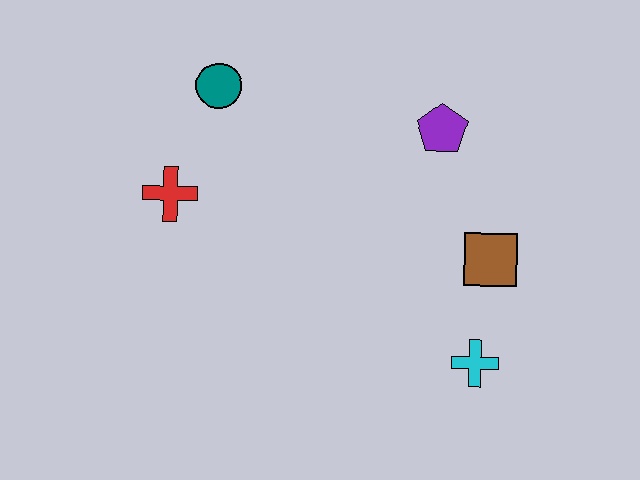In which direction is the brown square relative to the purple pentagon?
The brown square is below the purple pentagon.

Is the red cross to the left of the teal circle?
Yes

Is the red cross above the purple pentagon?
No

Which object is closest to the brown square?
The cyan cross is closest to the brown square.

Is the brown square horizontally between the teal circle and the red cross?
No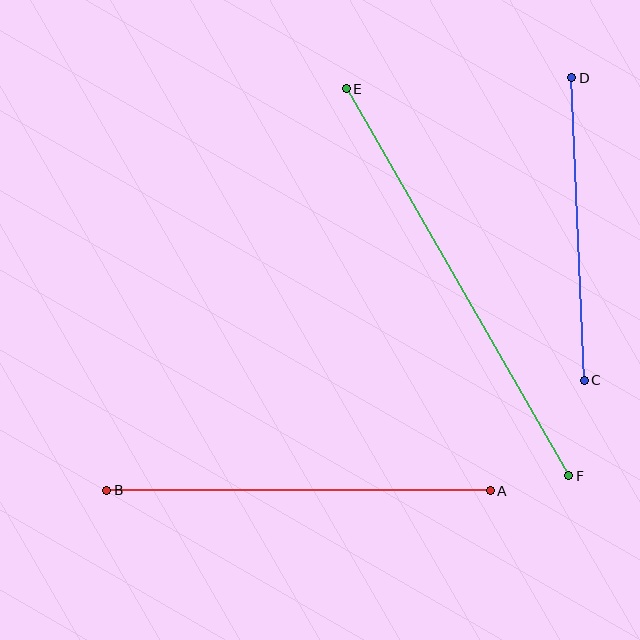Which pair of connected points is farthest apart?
Points E and F are farthest apart.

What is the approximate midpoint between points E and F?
The midpoint is at approximately (458, 282) pixels.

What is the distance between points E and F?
The distance is approximately 447 pixels.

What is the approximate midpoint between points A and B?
The midpoint is at approximately (299, 491) pixels.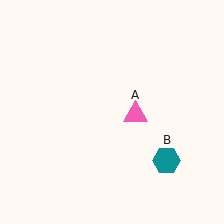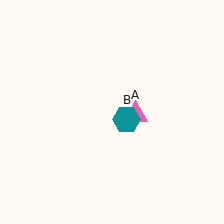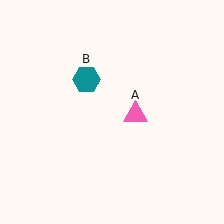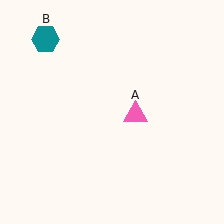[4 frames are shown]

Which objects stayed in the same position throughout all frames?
Pink triangle (object A) remained stationary.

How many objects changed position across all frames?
1 object changed position: teal hexagon (object B).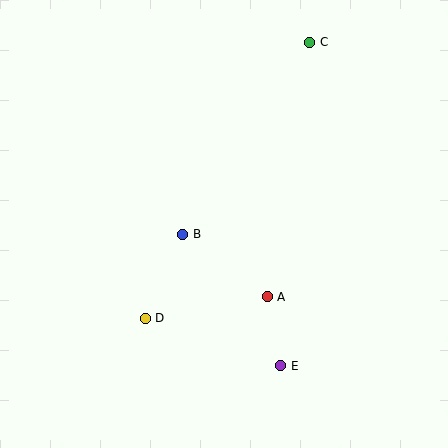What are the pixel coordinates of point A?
Point A is at (267, 297).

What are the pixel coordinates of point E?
Point E is at (281, 366).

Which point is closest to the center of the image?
Point B at (183, 234) is closest to the center.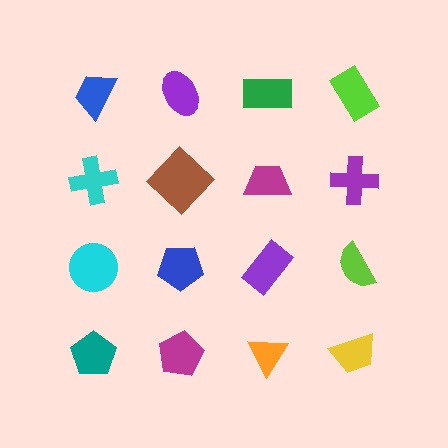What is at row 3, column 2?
A blue pentagon.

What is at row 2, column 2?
A brown diamond.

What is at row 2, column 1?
A cyan cross.